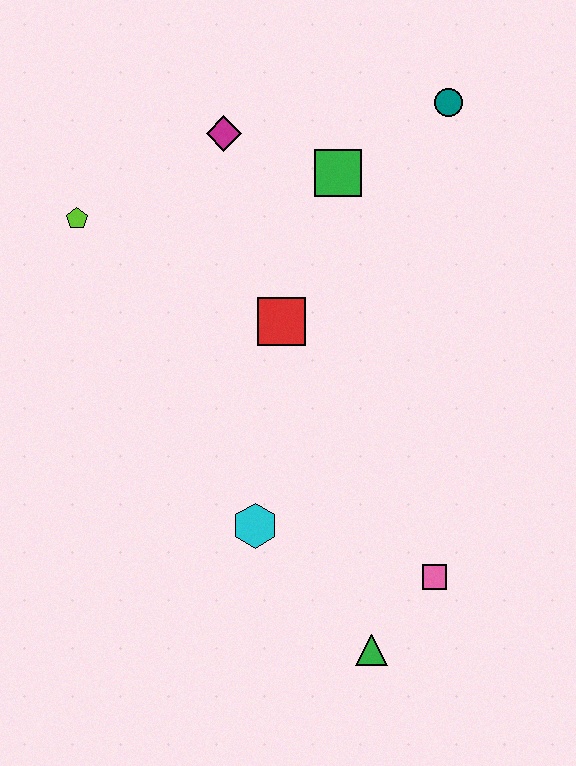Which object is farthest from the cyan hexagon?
The teal circle is farthest from the cyan hexagon.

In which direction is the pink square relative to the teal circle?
The pink square is below the teal circle.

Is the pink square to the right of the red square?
Yes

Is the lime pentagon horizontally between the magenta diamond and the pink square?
No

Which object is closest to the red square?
The green square is closest to the red square.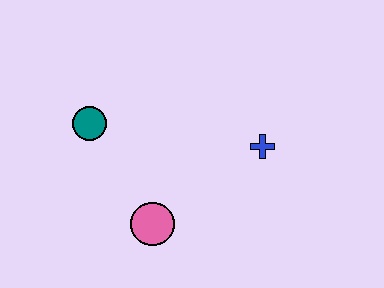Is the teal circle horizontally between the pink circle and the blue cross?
No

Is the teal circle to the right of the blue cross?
No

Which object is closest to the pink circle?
The teal circle is closest to the pink circle.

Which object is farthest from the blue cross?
The teal circle is farthest from the blue cross.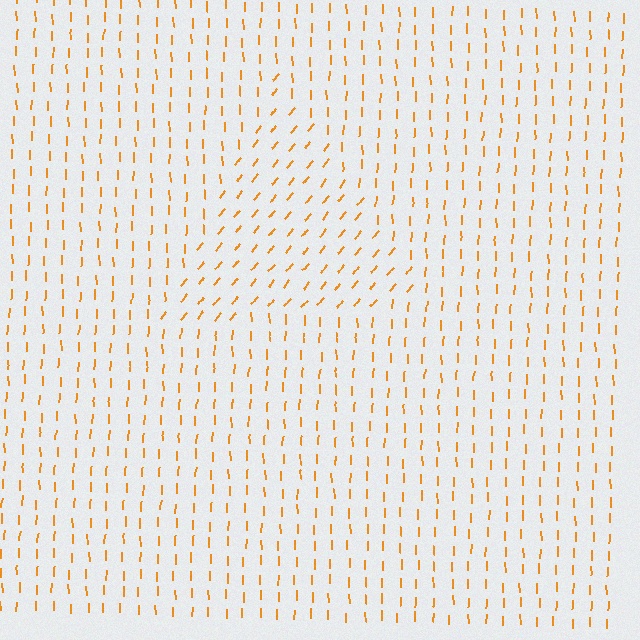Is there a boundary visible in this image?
Yes, there is a texture boundary formed by a change in line orientation.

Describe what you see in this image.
The image is filled with small orange line segments. A triangle region in the image has lines oriented differently from the surrounding lines, creating a visible texture boundary.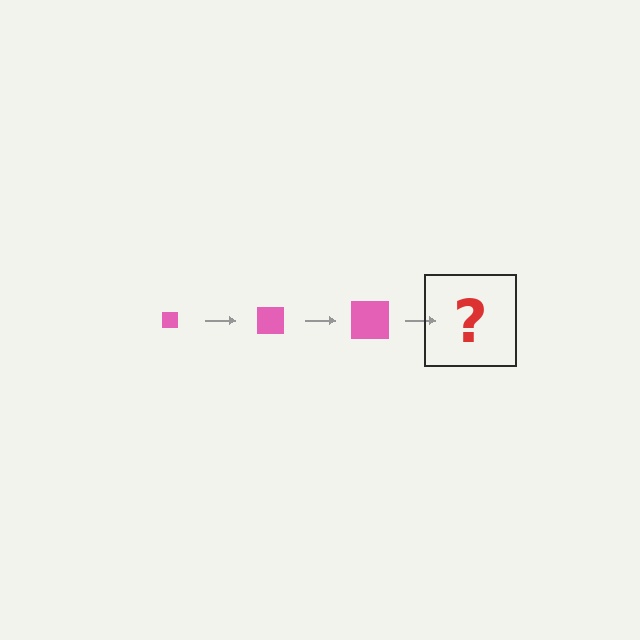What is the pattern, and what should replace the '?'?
The pattern is that the square gets progressively larger each step. The '?' should be a pink square, larger than the previous one.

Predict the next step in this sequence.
The next step is a pink square, larger than the previous one.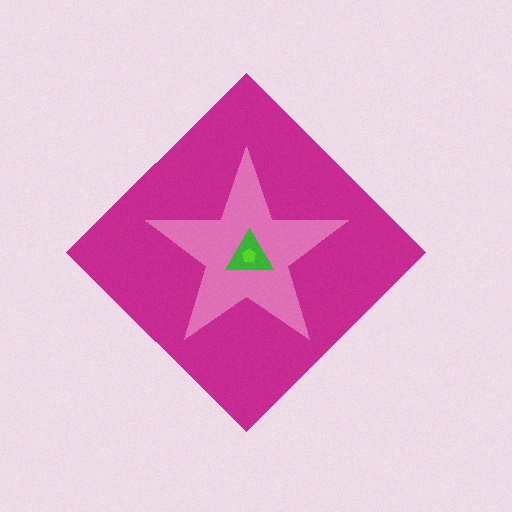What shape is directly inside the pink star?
The green triangle.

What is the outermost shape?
The magenta diamond.